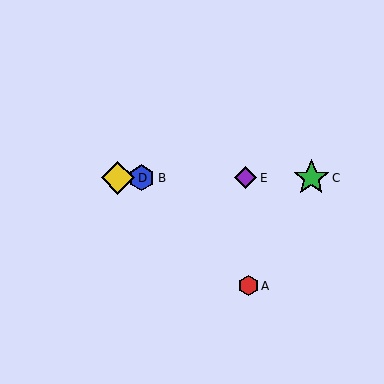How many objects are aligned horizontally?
4 objects (B, C, D, E) are aligned horizontally.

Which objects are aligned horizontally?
Objects B, C, D, E are aligned horizontally.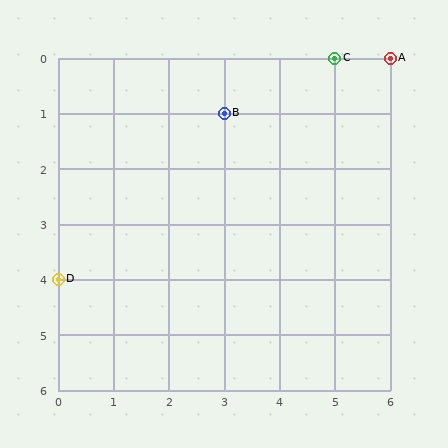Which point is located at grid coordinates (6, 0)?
Point A is at (6, 0).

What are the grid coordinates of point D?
Point D is at grid coordinates (0, 4).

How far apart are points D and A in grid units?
Points D and A are 6 columns and 4 rows apart (about 7.2 grid units diagonally).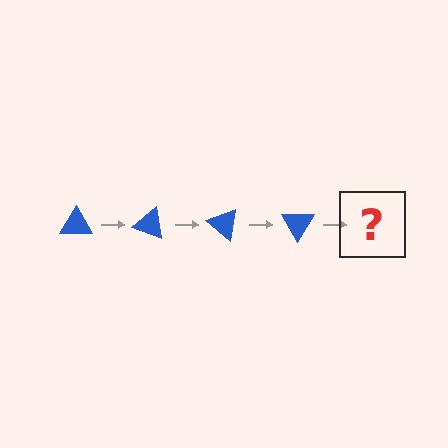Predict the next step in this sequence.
The next step is a blue triangle rotated 80 degrees.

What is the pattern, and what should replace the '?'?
The pattern is that the triangle rotates 20 degrees each step. The '?' should be a blue triangle rotated 80 degrees.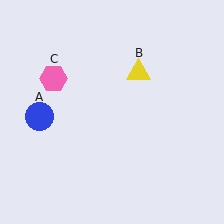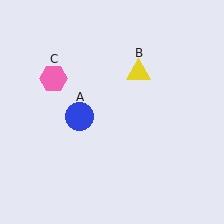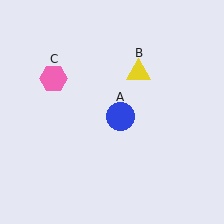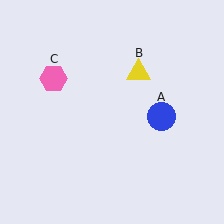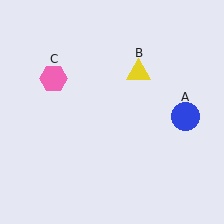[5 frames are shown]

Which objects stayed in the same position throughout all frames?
Yellow triangle (object B) and pink hexagon (object C) remained stationary.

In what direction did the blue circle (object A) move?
The blue circle (object A) moved right.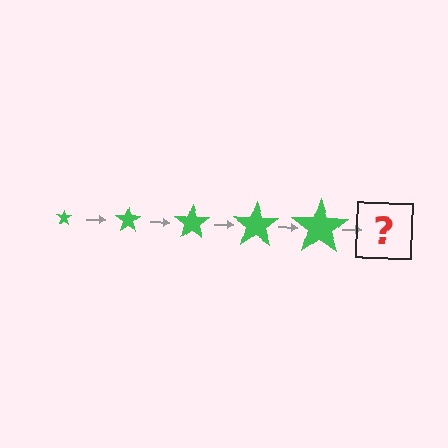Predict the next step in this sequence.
The next step is a green star, larger than the previous one.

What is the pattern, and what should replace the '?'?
The pattern is that the star gets progressively larger each step. The '?' should be a green star, larger than the previous one.